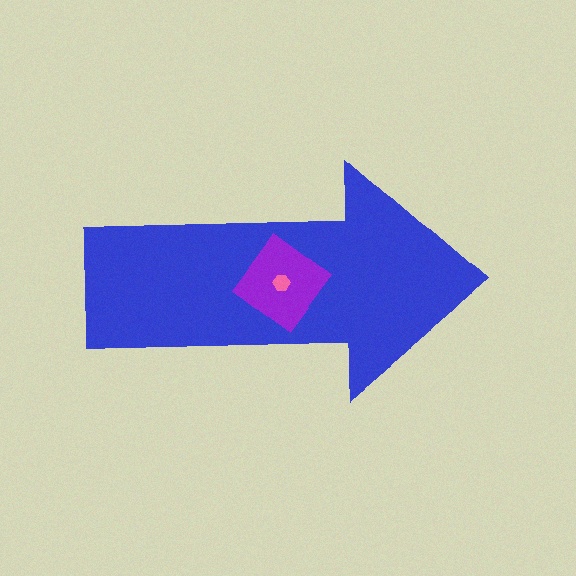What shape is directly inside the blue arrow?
The purple diamond.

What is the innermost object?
The pink hexagon.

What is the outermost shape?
The blue arrow.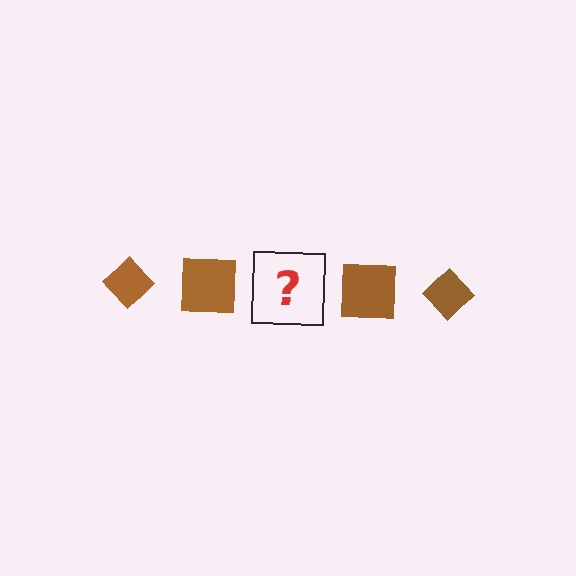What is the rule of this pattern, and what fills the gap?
The rule is that the pattern cycles through diamond, square shapes in brown. The gap should be filled with a brown diamond.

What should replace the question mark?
The question mark should be replaced with a brown diamond.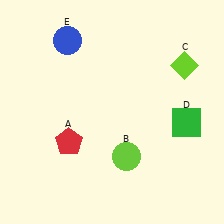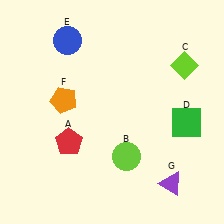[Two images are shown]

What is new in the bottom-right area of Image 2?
A purple triangle (G) was added in the bottom-right area of Image 2.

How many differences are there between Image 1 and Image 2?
There are 2 differences between the two images.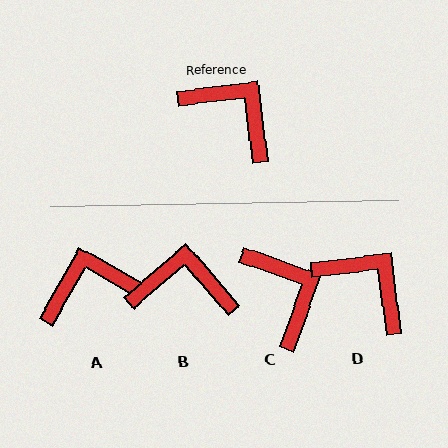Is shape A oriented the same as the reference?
No, it is off by about 53 degrees.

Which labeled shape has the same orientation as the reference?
D.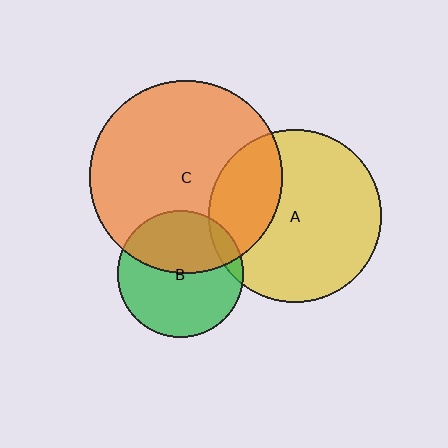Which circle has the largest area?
Circle C (orange).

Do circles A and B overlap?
Yes.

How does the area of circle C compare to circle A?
Approximately 1.2 times.